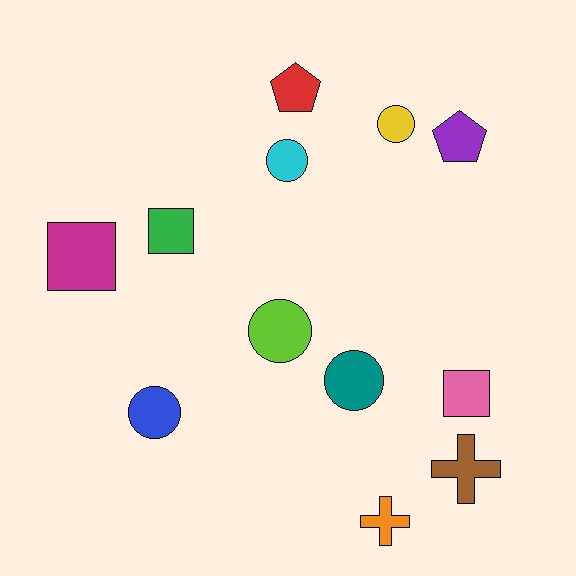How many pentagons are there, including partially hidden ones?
There are 2 pentagons.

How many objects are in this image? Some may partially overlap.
There are 12 objects.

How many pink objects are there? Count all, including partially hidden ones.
There is 1 pink object.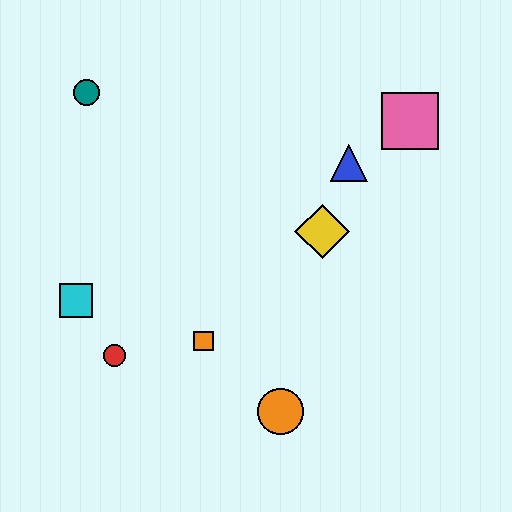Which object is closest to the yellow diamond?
The blue triangle is closest to the yellow diamond.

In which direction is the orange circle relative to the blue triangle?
The orange circle is below the blue triangle.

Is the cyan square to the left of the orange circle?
Yes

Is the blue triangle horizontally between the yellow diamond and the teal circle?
No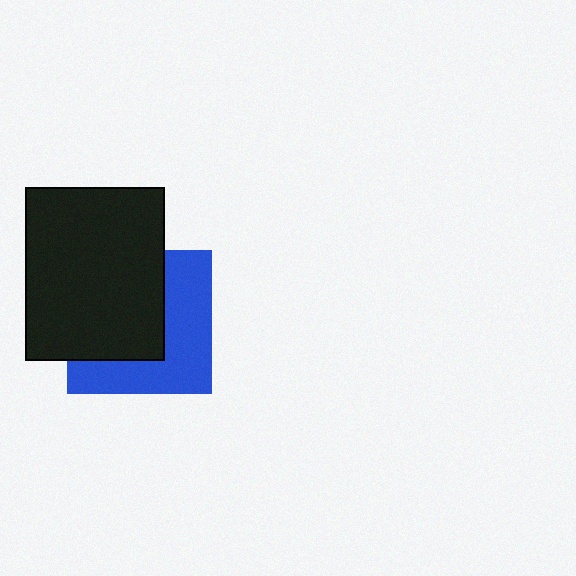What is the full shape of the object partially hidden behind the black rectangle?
The partially hidden object is a blue square.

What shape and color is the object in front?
The object in front is a black rectangle.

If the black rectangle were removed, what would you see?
You would see the complete blue square.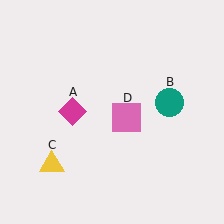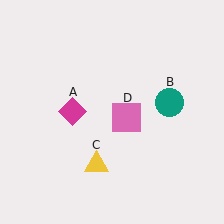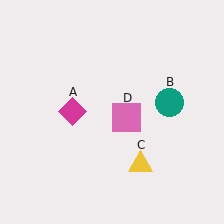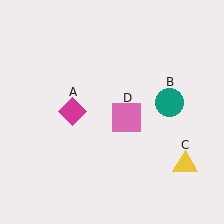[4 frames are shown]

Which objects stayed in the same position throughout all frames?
Magenta diamond (object A) and teal circle (object B) and pink square (object D) remained stationary.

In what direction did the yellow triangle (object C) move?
The yellow triangle (object C) moved right.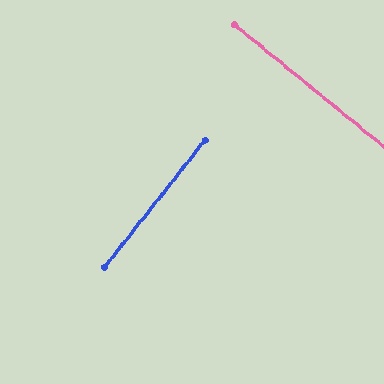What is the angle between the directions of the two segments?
Approximately 89 degrees.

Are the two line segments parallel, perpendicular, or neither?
Perpendicular — they meet at approximately 89°.